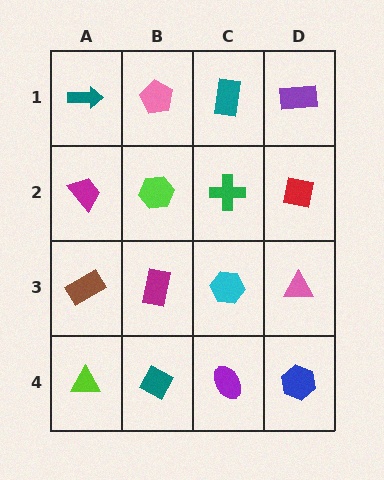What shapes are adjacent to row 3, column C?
A green cross (row 2, column C), a purple ellipse (row 4, column C), a magenta rectangle (row 3, column B), a pink triangle (row 3, column D).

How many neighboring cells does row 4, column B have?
3.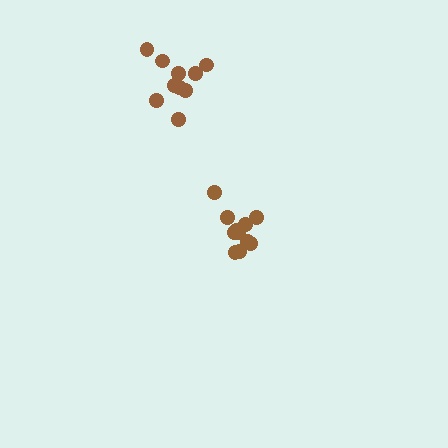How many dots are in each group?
Group 1: 12 dots, Group 2: 10 dots (22 total).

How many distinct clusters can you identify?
There are 2 distinct clusters.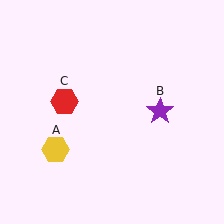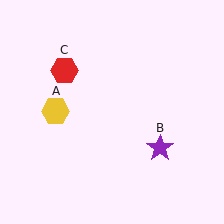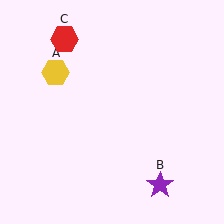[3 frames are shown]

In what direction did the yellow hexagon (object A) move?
The yellow hexagon (object A) moved up.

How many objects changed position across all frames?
3 objects changed position: yellow hexagon (object A), purple star (object B), red hexagon (object C).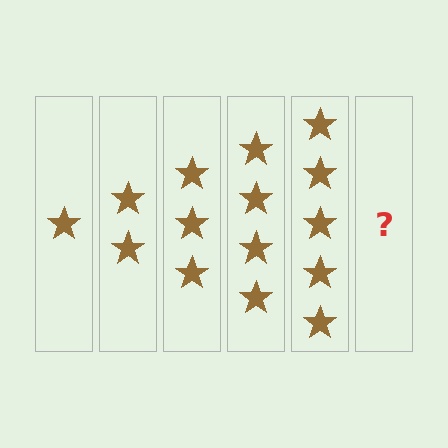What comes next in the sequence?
The next element should be 6 stars.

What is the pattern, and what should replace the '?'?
The pattern is that each step adds one more star. The '?' should be 6 stars.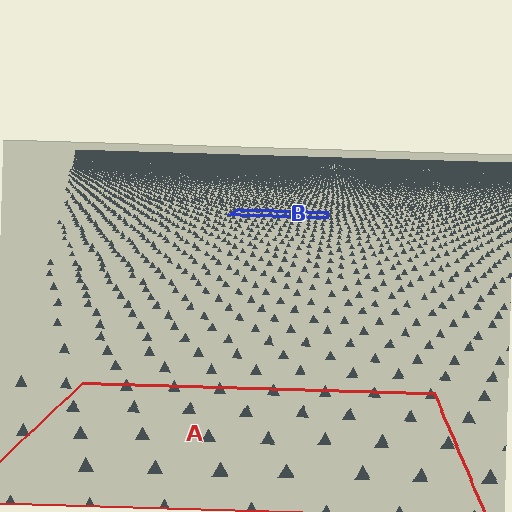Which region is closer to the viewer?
Region A is closer. The texture elements there are larger and more spread out.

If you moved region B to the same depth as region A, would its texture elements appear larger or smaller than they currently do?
They would appear larger. At a closer depth, the same texture elements are projected at a bigger on-screen size.